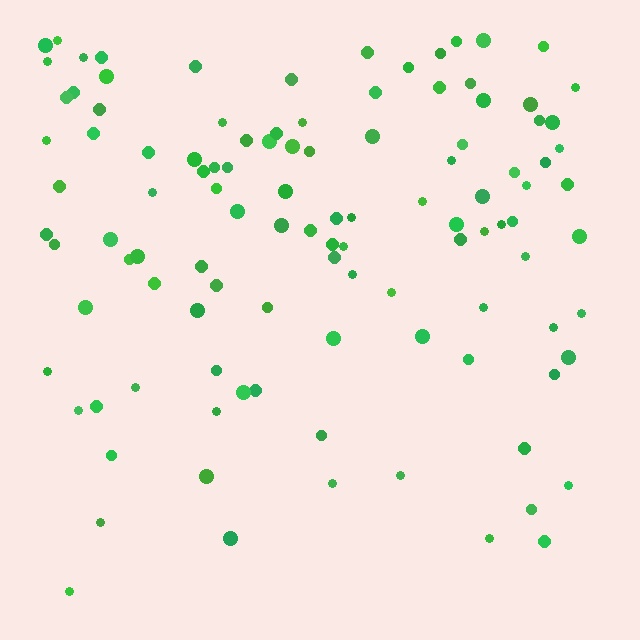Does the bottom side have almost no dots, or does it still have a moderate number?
Still a moderate number, just noticeably fewer than the top.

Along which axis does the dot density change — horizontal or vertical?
Vertical.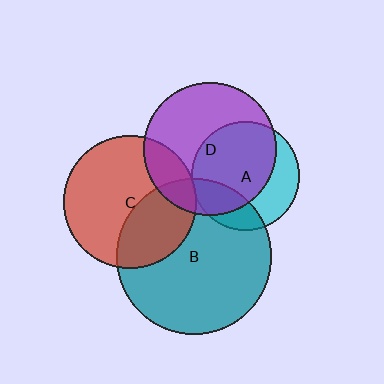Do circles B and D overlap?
Yes.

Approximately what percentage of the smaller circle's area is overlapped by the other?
Approximately 15%.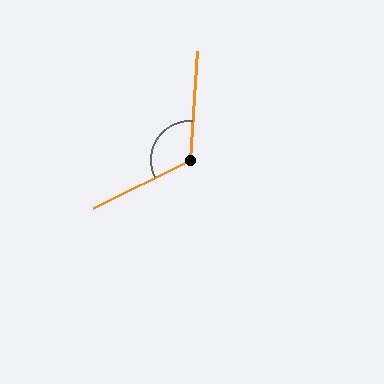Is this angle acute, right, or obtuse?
It is obtuse.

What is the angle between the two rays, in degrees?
Approximately 120 degrees.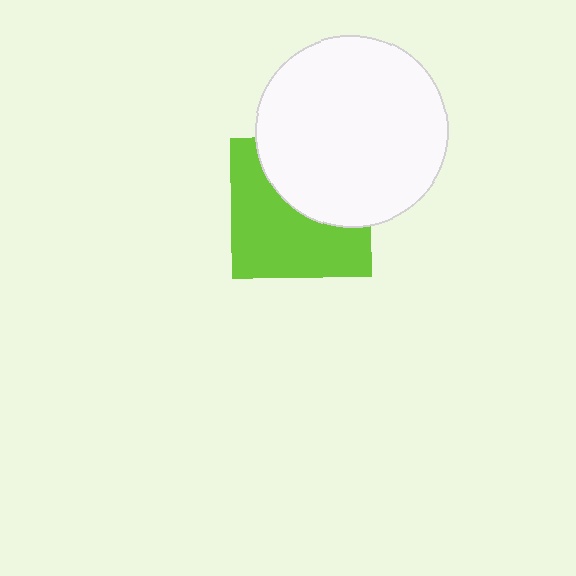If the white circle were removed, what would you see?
You would see the complete lime square.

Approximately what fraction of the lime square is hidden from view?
Roughly 43% of the lime square is hidden behind the white circle.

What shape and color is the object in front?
The object in front is a white circle.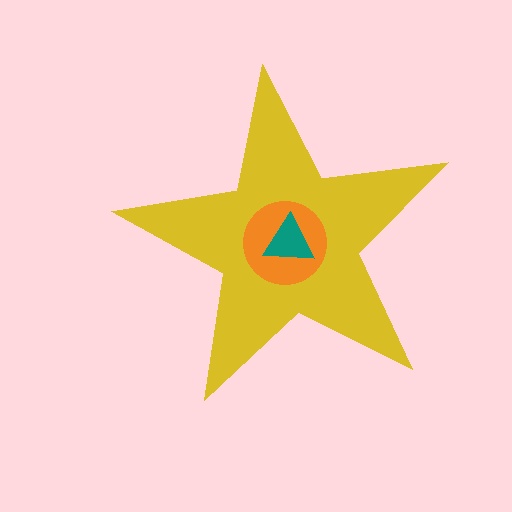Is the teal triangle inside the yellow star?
Yes.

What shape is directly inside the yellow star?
The orange circle.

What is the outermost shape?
The yellow star.